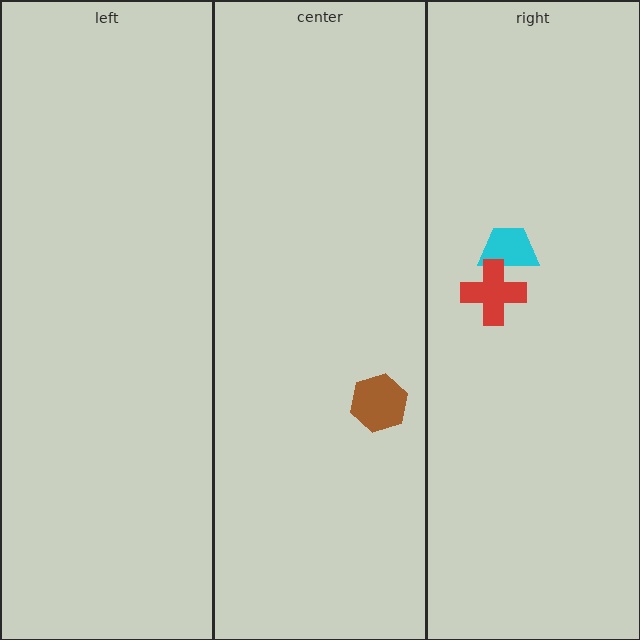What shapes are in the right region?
The cyan trapezoid, the red cross.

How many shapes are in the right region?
2.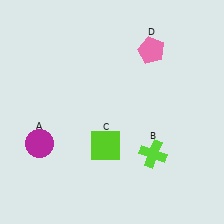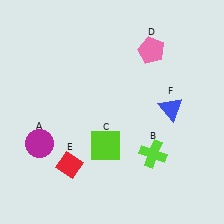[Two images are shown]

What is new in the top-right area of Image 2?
A blue triangle (F) was added in the top-right area of Image 2.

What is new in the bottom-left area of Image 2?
A red diamond (E) was added in the bottom-left area of Image 2.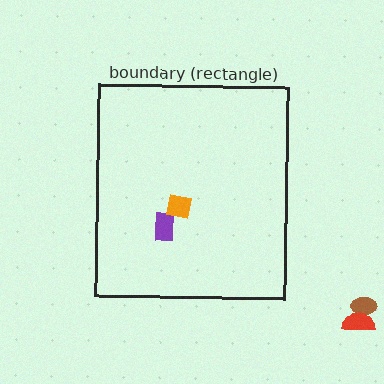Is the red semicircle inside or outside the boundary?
Outside.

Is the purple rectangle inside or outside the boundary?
Inside.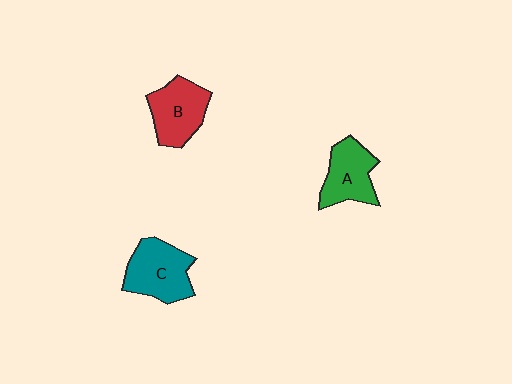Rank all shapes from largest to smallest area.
From largest to smallest: C (teal), B (red), A (green).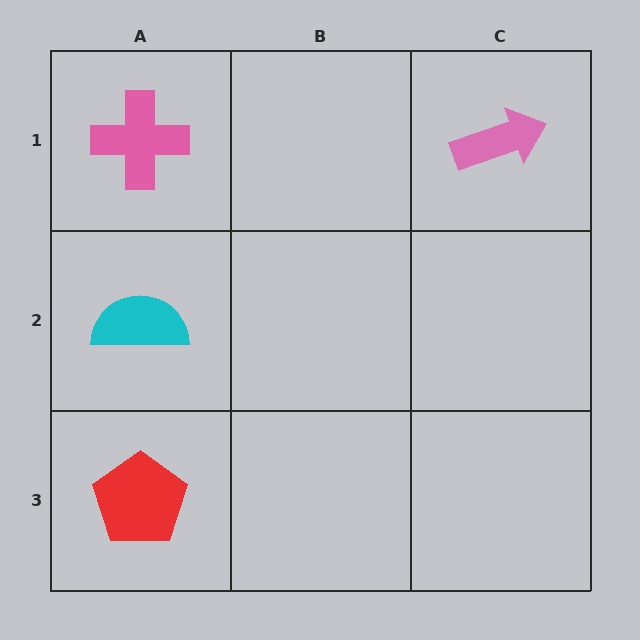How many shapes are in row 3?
1 shape.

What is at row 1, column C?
A pink arrow.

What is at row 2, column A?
A cyan semicircle.